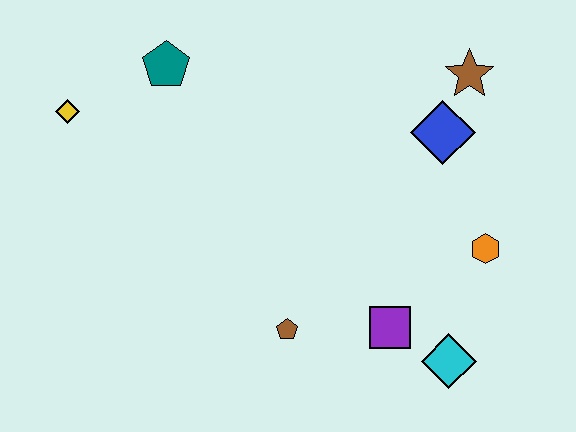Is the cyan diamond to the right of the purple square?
Yes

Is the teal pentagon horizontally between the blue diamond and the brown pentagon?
No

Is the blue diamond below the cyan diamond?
No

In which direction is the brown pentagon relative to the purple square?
The brown pentagon is to the left of the purple square.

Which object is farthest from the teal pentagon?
The cyan diamond is farthest from the teal pentagon.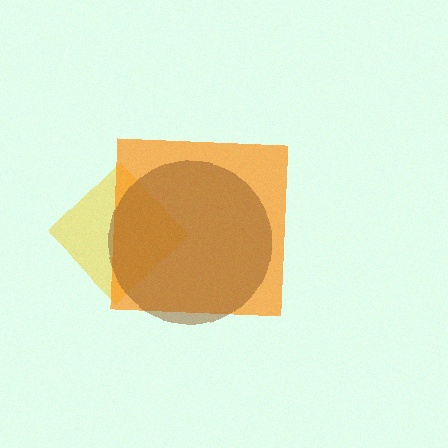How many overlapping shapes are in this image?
There are 3 overlapping shapes in the image.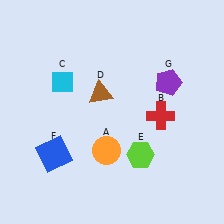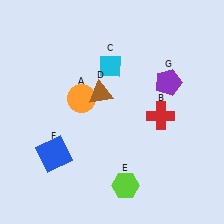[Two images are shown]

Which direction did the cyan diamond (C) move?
The cyan diamond (C) moved right.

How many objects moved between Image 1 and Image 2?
3 objects moved between the two images.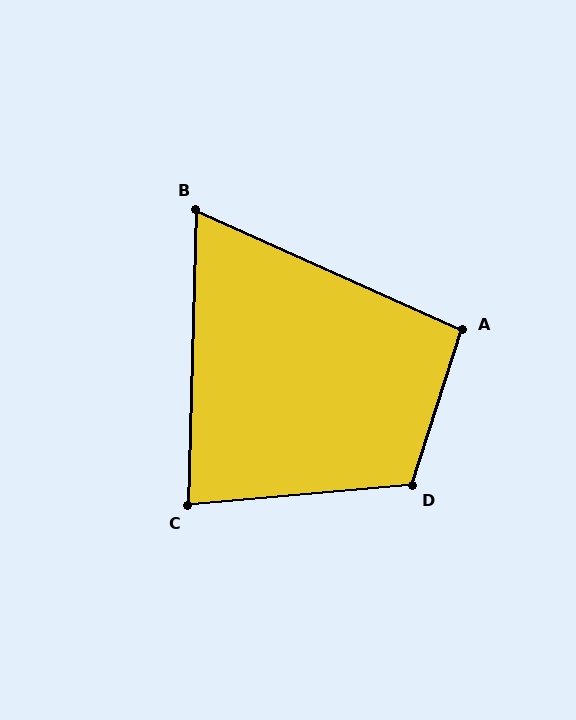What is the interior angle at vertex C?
Approximately 83 degrees (acute).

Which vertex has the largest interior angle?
D, at approximately 113 degrees.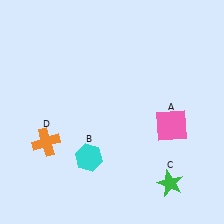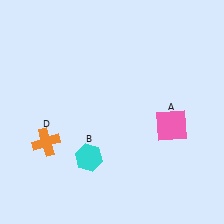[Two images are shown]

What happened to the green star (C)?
The green star (C) was removed in Image 2. It was in the bottom-right area of Image 1.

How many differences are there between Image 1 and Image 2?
There is 1 difference between the two images.